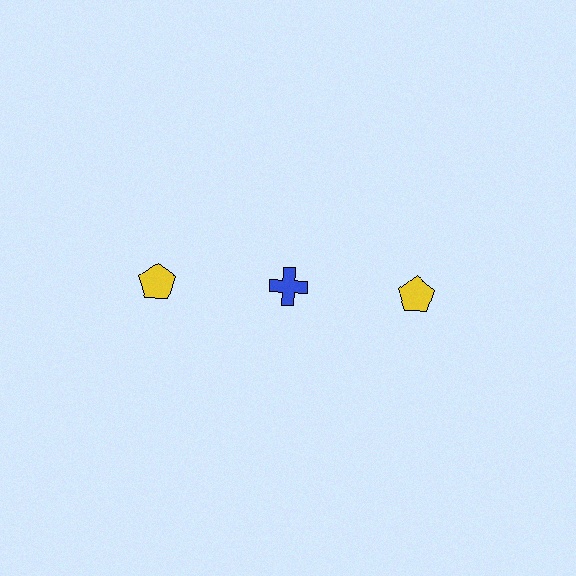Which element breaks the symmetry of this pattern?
The blue cross in the top row, second from left column breaks the symmetry. All other shapes are yellow pentagons.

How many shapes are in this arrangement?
There are 3 shapes arranged in a grid pattern.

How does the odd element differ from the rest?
It differs in both color (blue instead of yellow) and shape (cross instead of pentagon).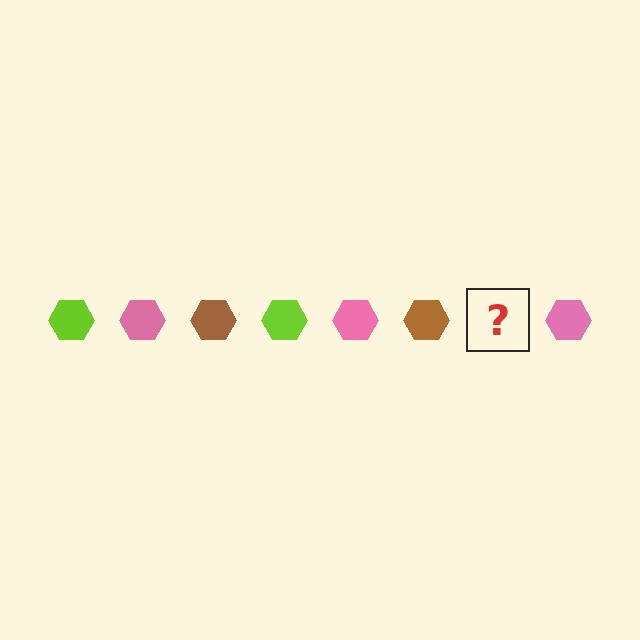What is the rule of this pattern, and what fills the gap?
The rule is that the pattern cycles through lime, pink, brown hexagons. The gap should be filled with a lime hexagon.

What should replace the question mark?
The question mark should be replaced with a lime hexagon.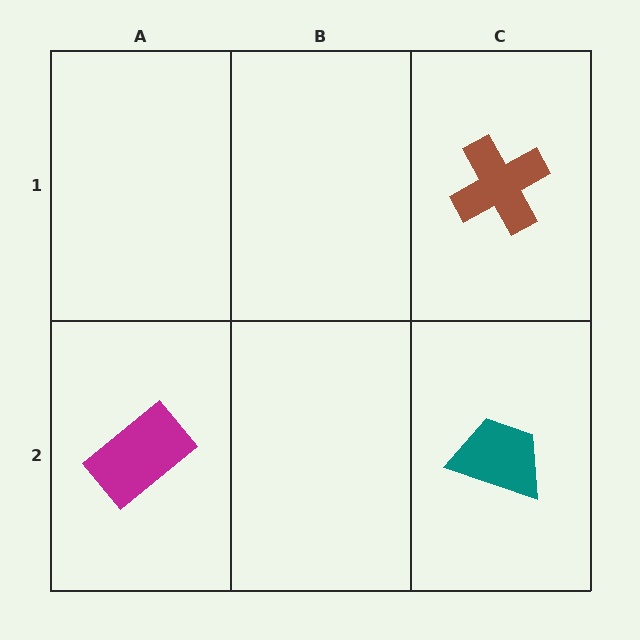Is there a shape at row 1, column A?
No, that cell is empty.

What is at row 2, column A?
A magenta rectangle.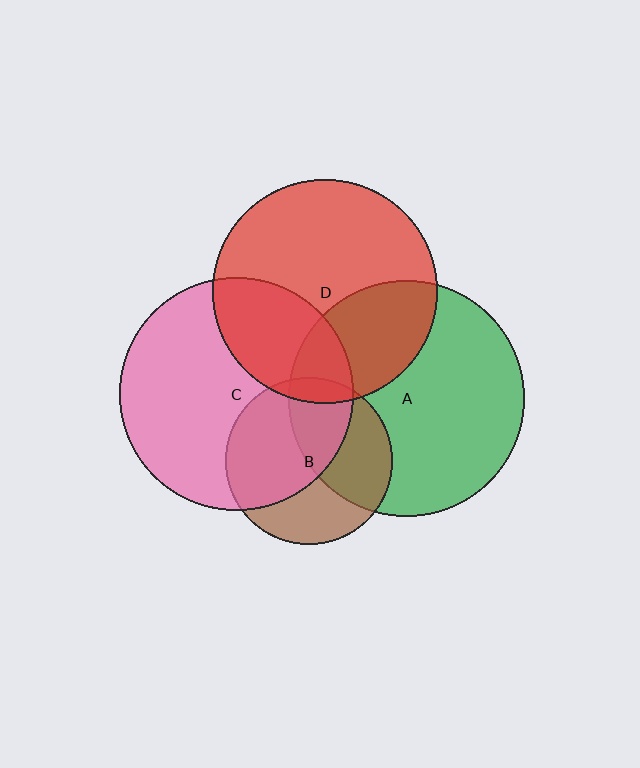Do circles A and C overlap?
Yes.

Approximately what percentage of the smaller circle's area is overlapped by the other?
Approximately 15%.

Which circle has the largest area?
Circle A (green).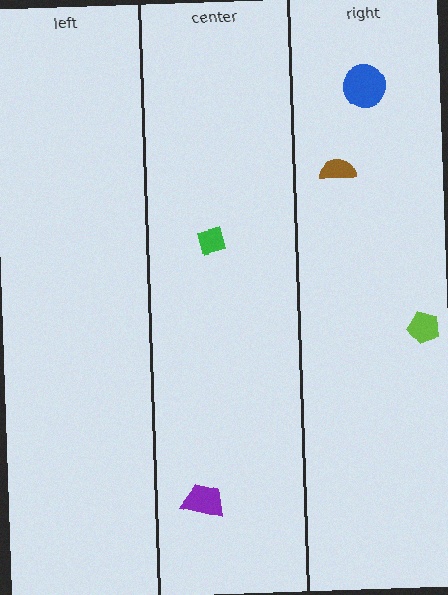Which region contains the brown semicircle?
The right region.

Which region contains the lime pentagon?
The right region.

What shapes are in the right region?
The lime pentagon, the brown semicircle, the blue circle.